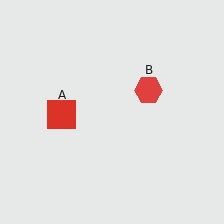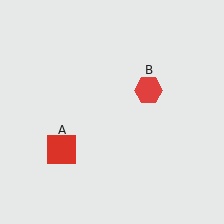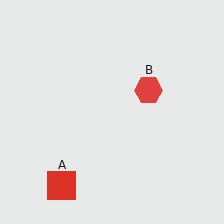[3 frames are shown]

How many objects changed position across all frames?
1 object changed position: red square (object A).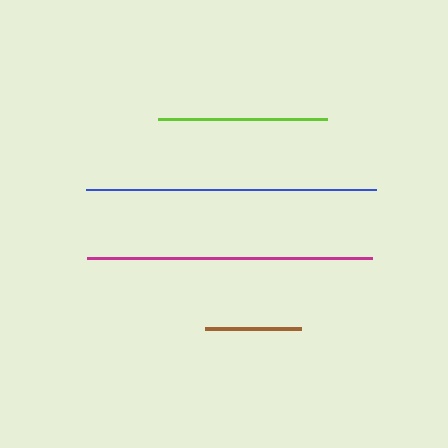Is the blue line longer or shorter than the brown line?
The blue line is longer than the brown line.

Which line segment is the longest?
The blue line is the longest at approximately 290 pixels.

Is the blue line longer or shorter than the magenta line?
The blue line is longer than the magenta line.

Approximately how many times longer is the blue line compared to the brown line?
The blue line is approximately 3.0 times the length of the brown line.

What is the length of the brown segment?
The brown segment is approximately 96 pixels long.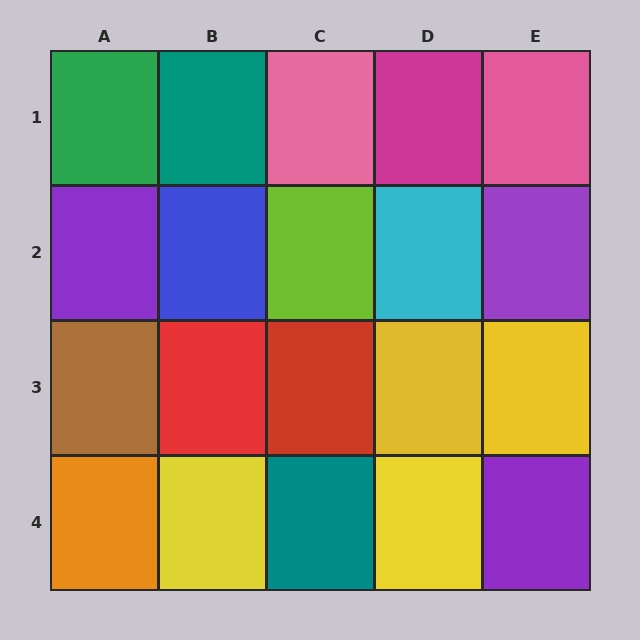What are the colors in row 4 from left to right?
Orange, yellow, teal, yellow, purple.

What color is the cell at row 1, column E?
Pink.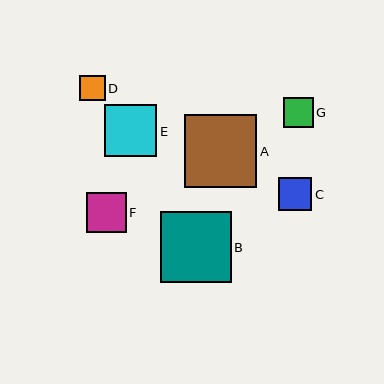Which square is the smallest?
Square D is the smallest with a size of approximately 25 pixels.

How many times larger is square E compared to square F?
Square E is approximately 1.3 times the size of square F.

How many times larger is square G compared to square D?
Square G is approximately 1.2 times the size of square D.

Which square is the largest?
Square A is the largest with a size of approximately 72 pixels.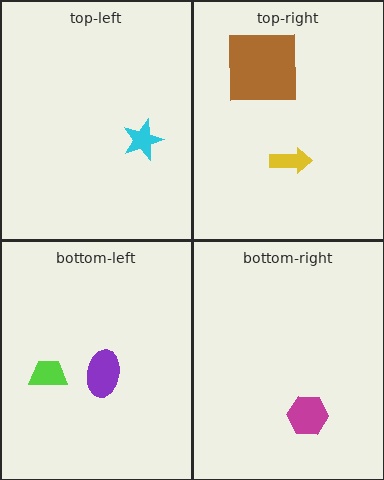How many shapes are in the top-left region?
1.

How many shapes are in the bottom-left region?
2.